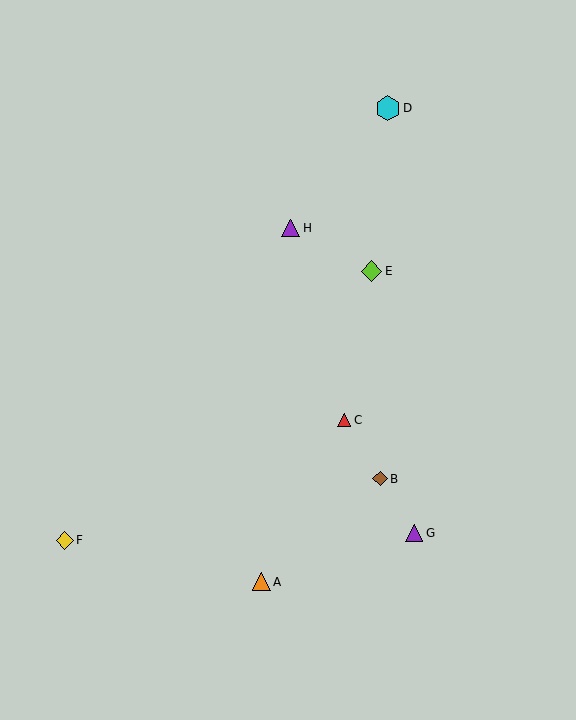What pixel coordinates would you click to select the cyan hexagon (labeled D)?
Click at (388, 108) to select the cyan hexagon D.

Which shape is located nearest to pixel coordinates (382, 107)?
The cyan hexagon (labeled D) at (388, 108) is nearest to that location.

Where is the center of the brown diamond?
The center of the brown diamond is at (380, 479).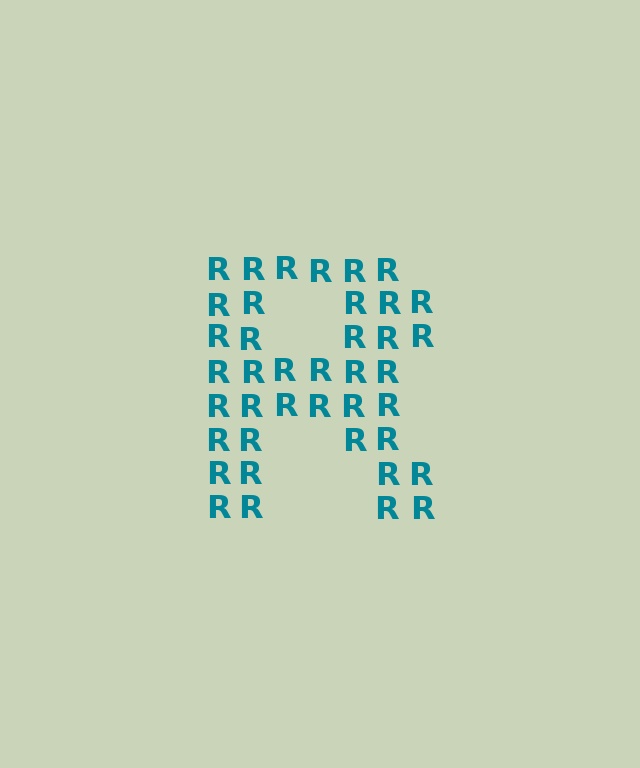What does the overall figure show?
The overall figure shows the letter R.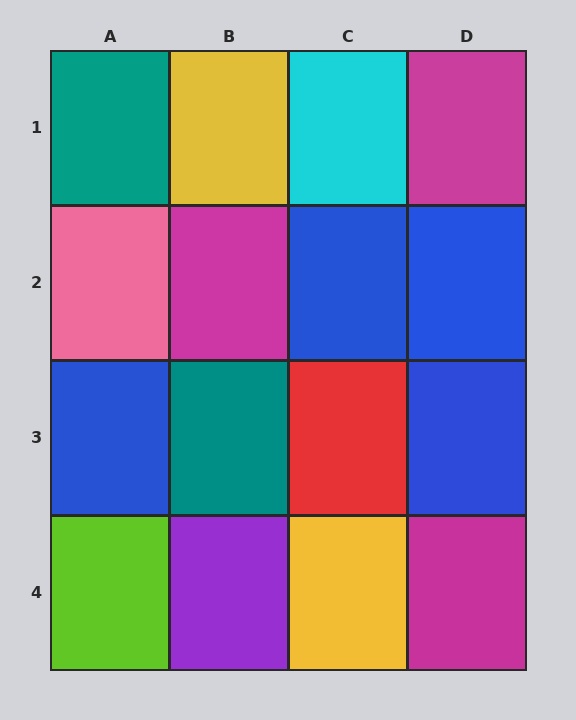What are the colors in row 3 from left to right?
Blue, teal, red, blue.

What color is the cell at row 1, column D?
Magenta.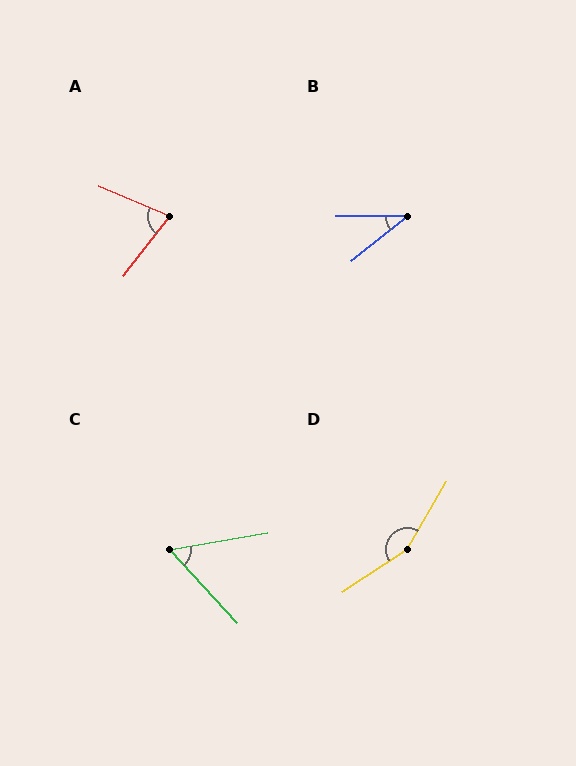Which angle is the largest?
D, at approximately 153 degrees.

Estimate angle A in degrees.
Approximately 76 degrees.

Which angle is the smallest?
B, at approximately 39 degrees.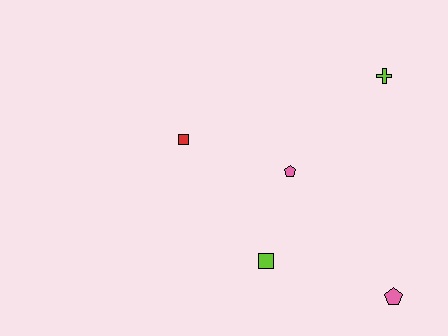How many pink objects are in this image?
There are 2 pink objects.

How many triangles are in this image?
There are no triangles.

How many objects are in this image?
There are 5 objects.